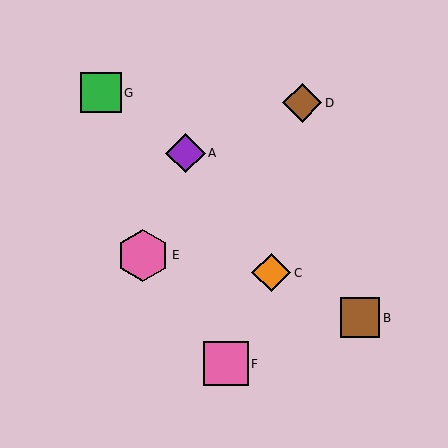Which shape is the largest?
The pink hexagon (labeled E) is the largest.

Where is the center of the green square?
The center of the green square is at (101, 93).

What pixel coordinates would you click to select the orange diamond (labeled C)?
Click at (271, 273) to select the orange diamond C.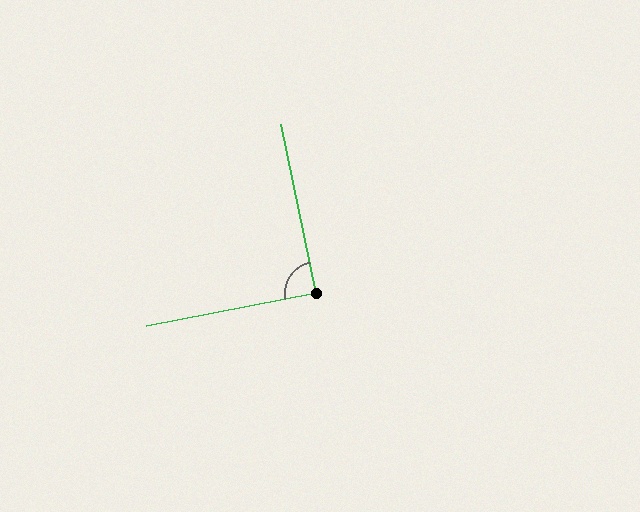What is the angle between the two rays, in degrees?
Approximately 89 degrees.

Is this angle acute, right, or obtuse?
It is approximately a right angle.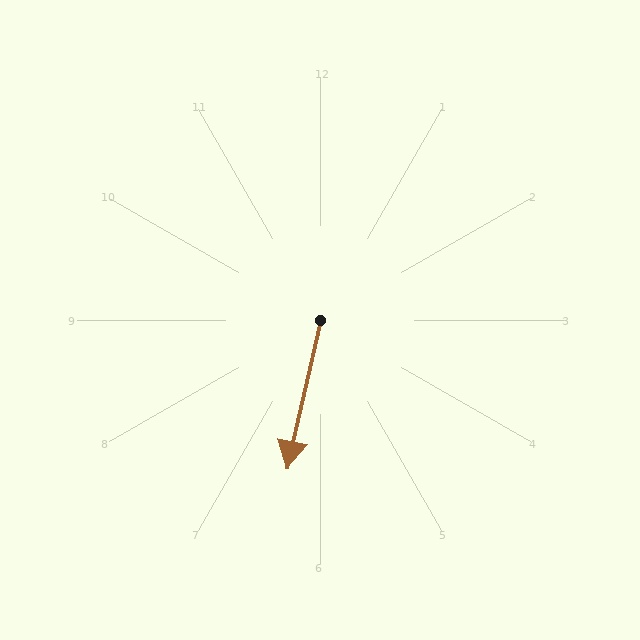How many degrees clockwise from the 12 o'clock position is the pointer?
Approximately 193 degrees.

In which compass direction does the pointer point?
South.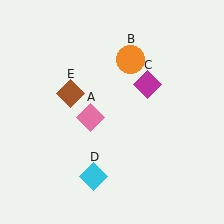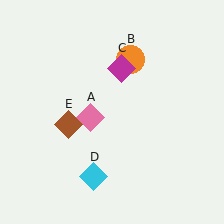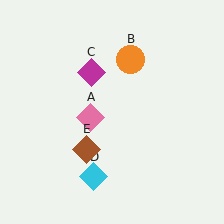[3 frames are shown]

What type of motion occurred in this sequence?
The magenta diamond (object C), brown diamond (object E) rotated counterclockwise around the center of the scene.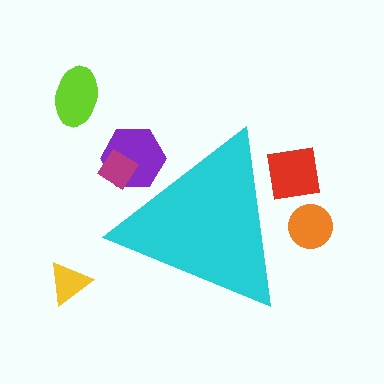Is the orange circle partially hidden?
Yes, the orange circle is partially hidden behind the cyan triangle.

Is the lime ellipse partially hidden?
No, the lime ellipse is fully visible.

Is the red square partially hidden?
Yes, the red square is partially hidden behind the cyan triangle.